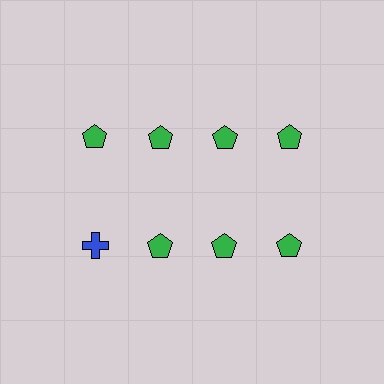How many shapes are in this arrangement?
There are 8 shapes arranged in a grid pattern.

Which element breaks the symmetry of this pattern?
The blue cross in the second row, leftmost column breaks the symmetry. All other shapes are green pentagons.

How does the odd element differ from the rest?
It differs in both color (blue instead of green) and shape (cross instead of pentagon).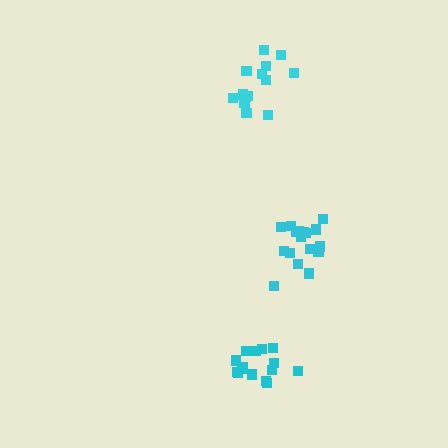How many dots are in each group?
Group 1: 15 dots, Group 2: 14 dots, Group 3: 17 dots (46 total).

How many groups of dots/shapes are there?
There are 3 groups.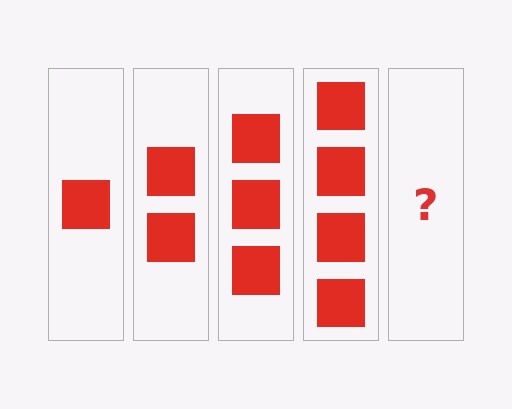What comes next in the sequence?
The next element should be 5 squares.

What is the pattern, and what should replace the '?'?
The pattern is that each step adds one more square. The '?' should be 5 squares.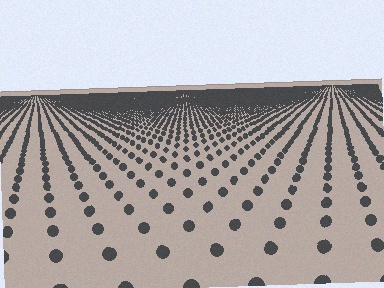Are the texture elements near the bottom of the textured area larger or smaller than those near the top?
Larger. Near the bottom, elements are closer to the viewer and appear at a bigger on-screen size.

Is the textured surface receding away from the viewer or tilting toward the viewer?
The surface is receding away from the viewer. Texture elements get smaller and denser toward the top.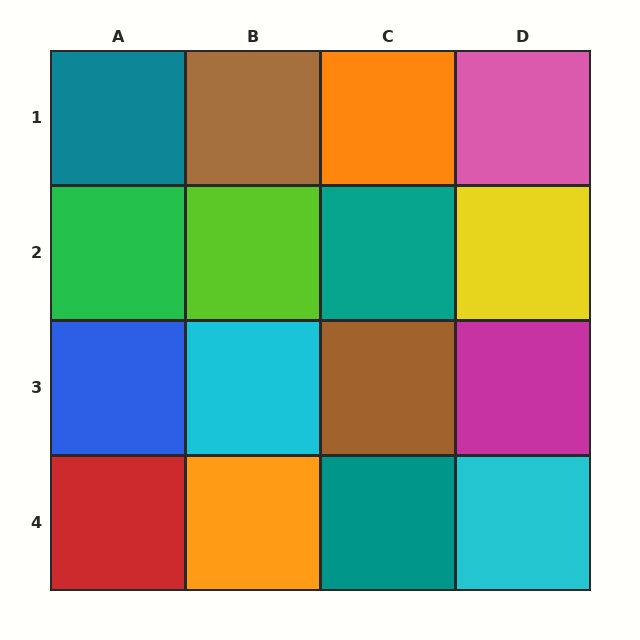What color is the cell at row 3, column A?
Blue.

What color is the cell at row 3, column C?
Brown.